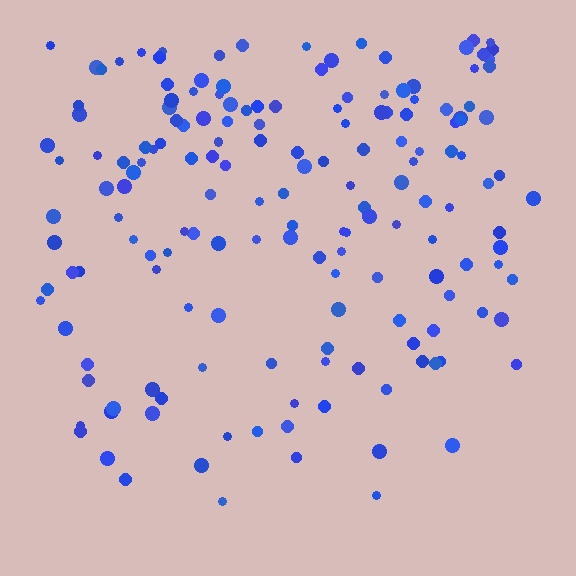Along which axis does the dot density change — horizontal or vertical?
Vertical.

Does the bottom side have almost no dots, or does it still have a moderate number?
Still a moderate number, just noticeably fewer than the top.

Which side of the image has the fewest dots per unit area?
The bottom.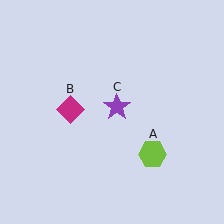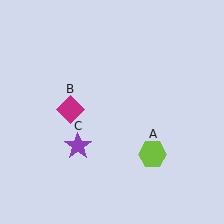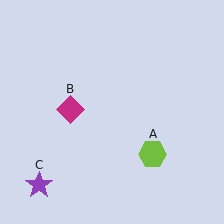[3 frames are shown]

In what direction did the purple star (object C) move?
The purple star (object C) moved down and to the left.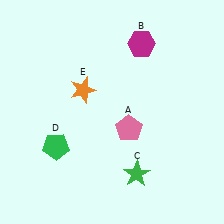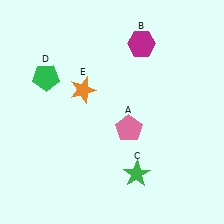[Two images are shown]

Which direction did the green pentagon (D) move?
The green pentagon (D) moved up.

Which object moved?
The green pentagon (D) moved up.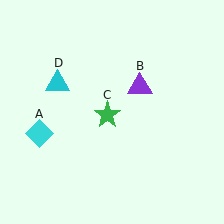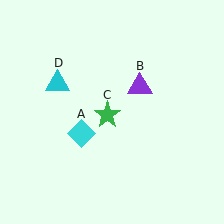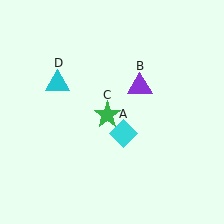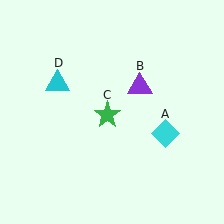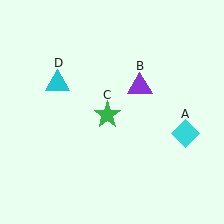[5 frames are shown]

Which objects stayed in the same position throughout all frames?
Purple triangle (object B) and green star (object C) and cyan triangle (object D) remained stationary.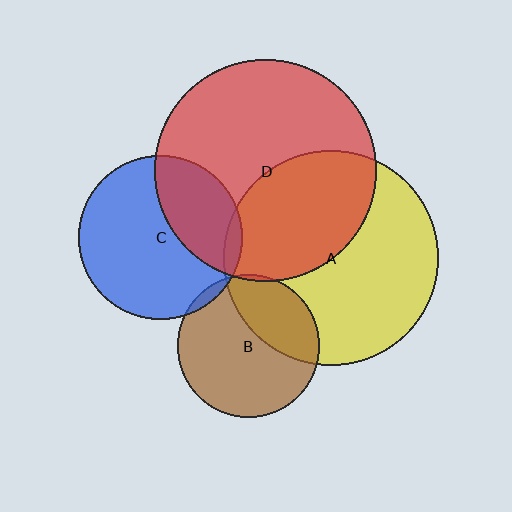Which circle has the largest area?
Circle D (red).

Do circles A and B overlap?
Yes.